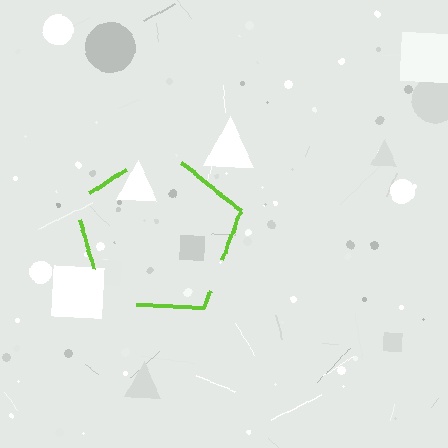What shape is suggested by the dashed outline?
The dashed outline suggests a pentagon.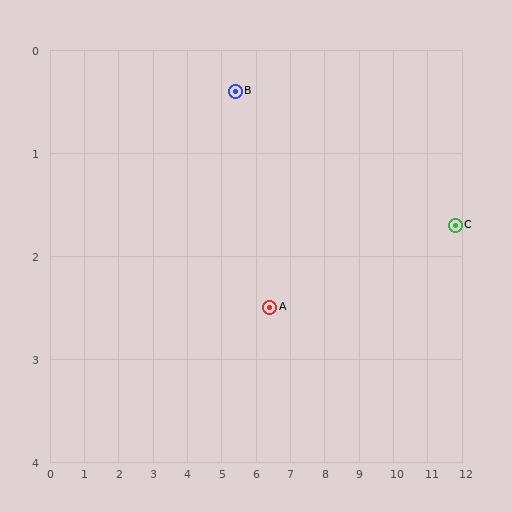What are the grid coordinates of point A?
Point A is at approximately (6.4, 2.5).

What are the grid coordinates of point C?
Point C is at approximately (11.8, 1.7).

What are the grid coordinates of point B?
Point B is at approximately (5.4, 0.4).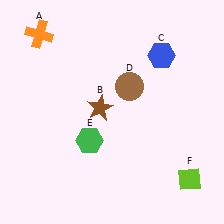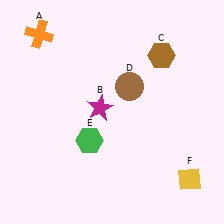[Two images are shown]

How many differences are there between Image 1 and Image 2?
There are 3 differences between the two images.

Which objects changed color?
B changed from brown to magenta. C changed from blue to brown. F changed from lime to yellow.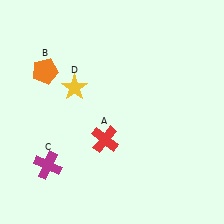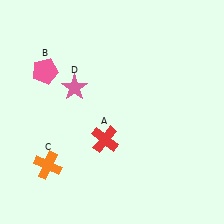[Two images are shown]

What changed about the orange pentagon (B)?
In Image 1, B is orange. In Image 2, it changed to pink.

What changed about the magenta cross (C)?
In Image 1, C is magenta. In Image 2, it changed to orange.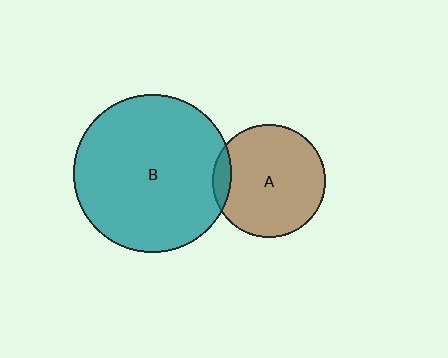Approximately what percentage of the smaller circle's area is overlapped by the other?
Approximately 10%.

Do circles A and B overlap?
Yes.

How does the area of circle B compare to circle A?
Approximately 1.9 times.